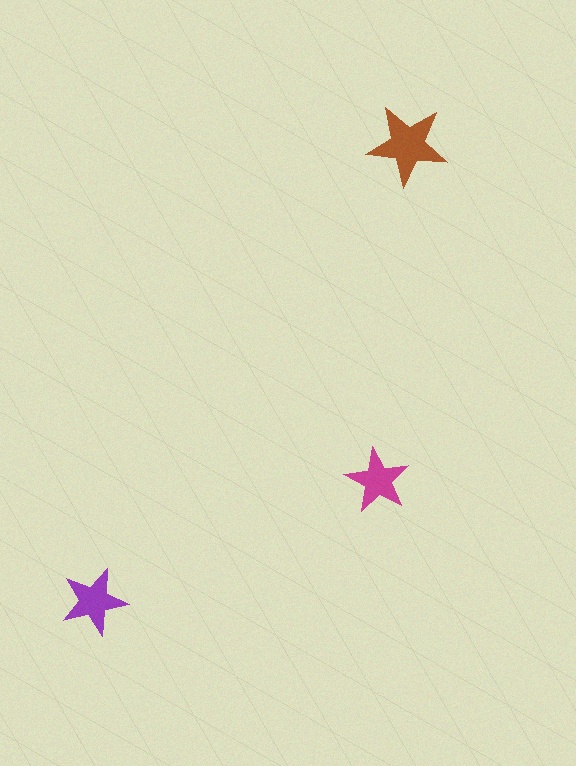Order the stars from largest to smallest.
the brown one, the purple one, the magenta one.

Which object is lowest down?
The purple star is bottommost.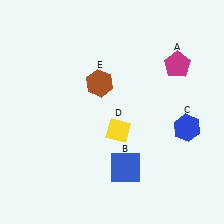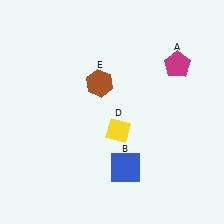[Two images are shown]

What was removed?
The blue hexagon (C) was removed in Image 2.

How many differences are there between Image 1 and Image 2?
There is 1 difference between the two images.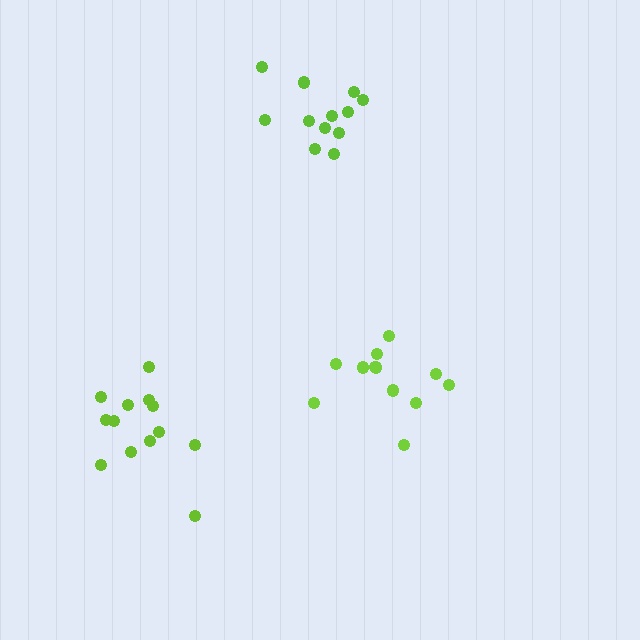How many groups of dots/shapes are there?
There are 3 groups.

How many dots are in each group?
Group 1: 12 dots, Group 2: 12 dots, Group 3: 13 dots (37 total).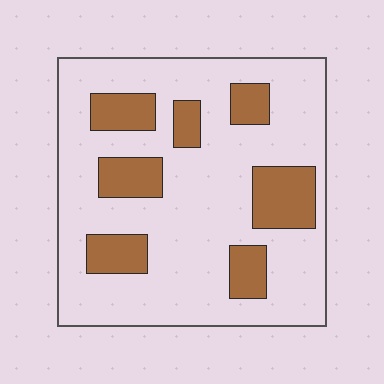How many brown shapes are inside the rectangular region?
7.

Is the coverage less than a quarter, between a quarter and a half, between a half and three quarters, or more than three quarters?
Less than a quarter.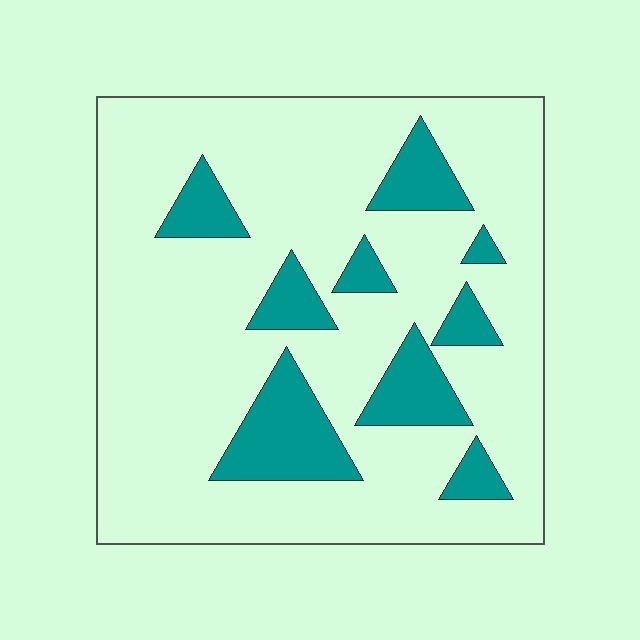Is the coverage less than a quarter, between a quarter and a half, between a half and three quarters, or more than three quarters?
Less than a quarter.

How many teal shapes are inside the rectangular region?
9.